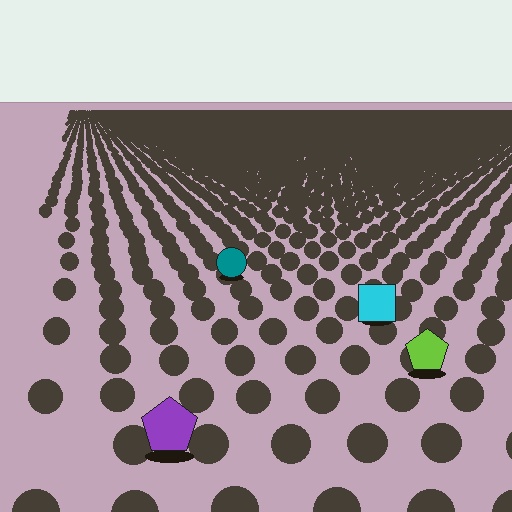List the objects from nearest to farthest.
From nearest to farthest: the purple pentagon, the lime pentagon, the cyan square, the teal circle.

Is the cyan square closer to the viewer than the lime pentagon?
No. The lime pentagon is closer — you can tell from the texture gradient: the ground texture is coarser near it.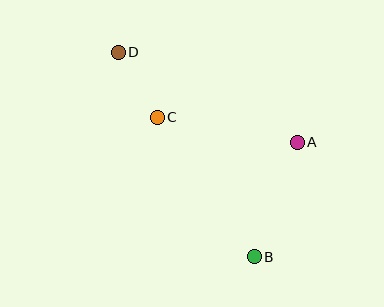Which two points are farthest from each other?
Points B and D are farthest from each other.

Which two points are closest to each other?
Points C and D are closest to each other.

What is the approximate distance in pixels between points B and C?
The distance between B and C is approximately 169 pixels.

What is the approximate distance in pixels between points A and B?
The distance between A and B is approximately 122 pixels.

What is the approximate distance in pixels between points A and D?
The distance between A and D is approximately 200 pixels.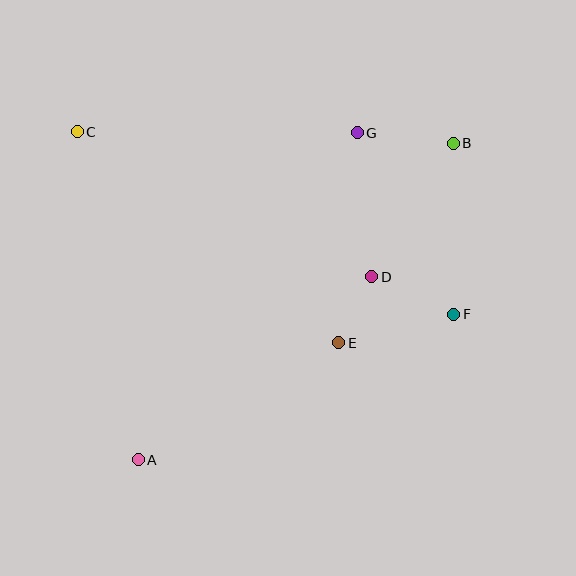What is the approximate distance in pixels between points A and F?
The distance between A and F is approximately 347 pixels.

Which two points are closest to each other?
Points D and E are closest to each other.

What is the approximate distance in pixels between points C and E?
The distance between C and E is approximately 336 pixels.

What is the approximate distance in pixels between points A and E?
The distance between A and E is approximately 232 pixels.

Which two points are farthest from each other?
Points A and B are farthest from each other.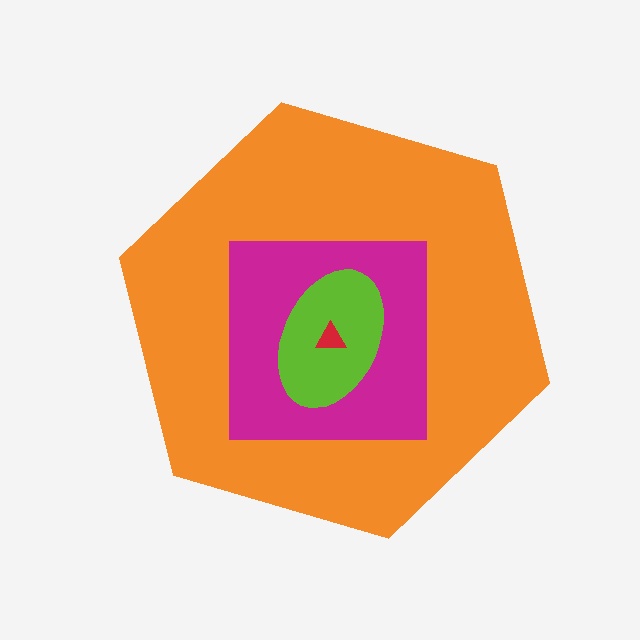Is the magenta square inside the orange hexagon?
Yes.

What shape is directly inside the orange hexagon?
The magenta square.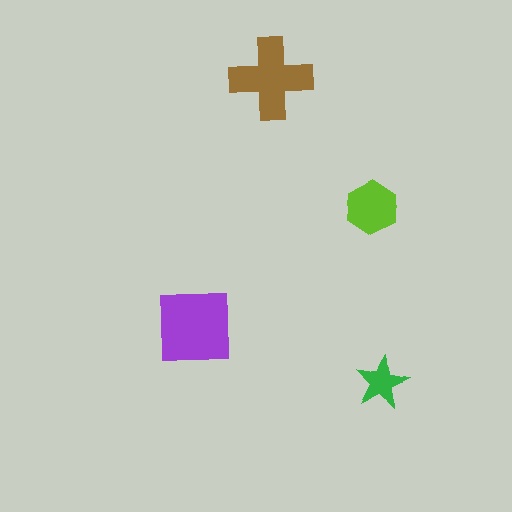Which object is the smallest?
The green star.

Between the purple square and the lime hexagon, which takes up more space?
The purple square.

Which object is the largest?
The purple square.